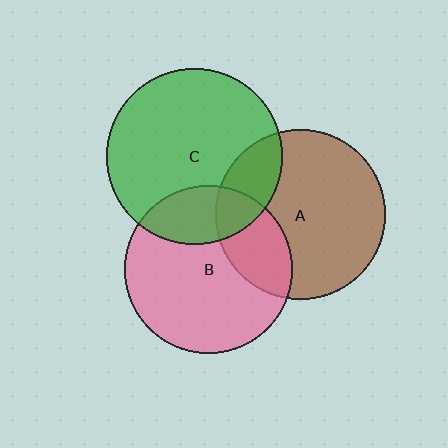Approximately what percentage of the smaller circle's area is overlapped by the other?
Approximately 25%.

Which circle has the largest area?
Circle C (green).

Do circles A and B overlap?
Yes.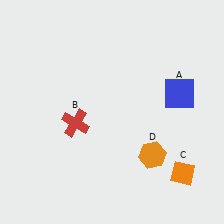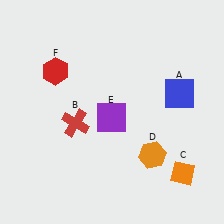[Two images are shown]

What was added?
A purple square (E), a red hexagon (F) were added in Image 2.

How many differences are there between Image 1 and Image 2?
There are 2 differences between the two images.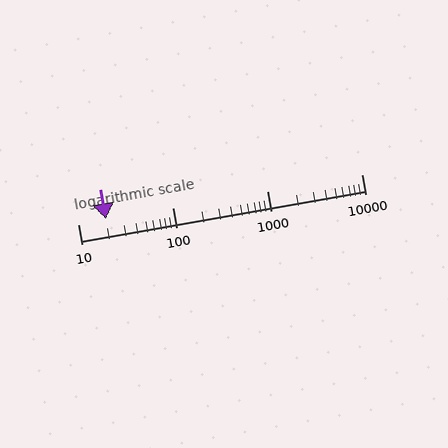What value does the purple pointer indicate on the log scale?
The pointer indicates approximately 20.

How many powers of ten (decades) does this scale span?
The scale spans 3 decades, from 10 to 10000.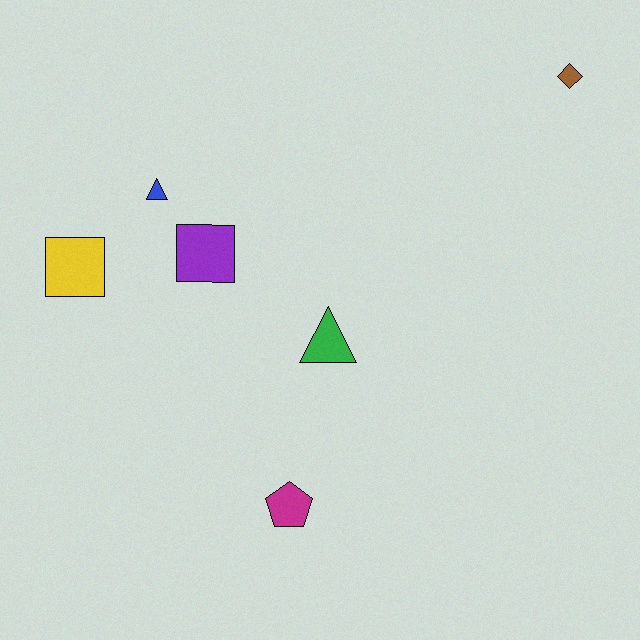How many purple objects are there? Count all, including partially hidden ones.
There is 1 purple object.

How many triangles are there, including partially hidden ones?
There are 2 triangles.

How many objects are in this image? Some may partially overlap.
There are 6 objects.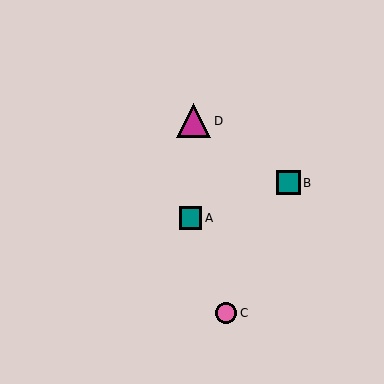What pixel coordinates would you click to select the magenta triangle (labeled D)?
Click at (194, 121) to select the magenta triangle D.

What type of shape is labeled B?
Shape B is a teal square.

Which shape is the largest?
The magenta triangle (labeled D) is the largest.